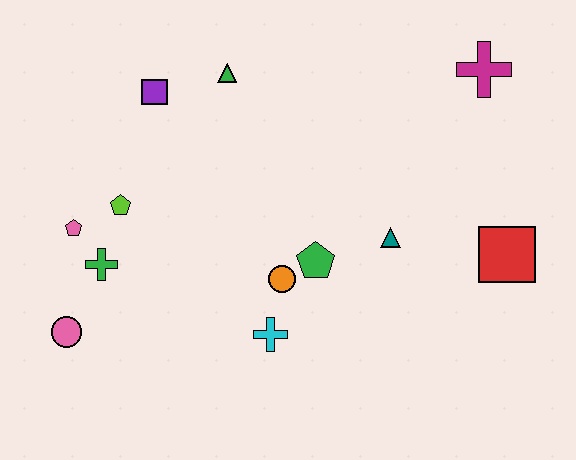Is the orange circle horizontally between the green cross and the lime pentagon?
No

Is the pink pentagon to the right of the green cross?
No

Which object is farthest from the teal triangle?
The pink circle is farthest from the teal triangle.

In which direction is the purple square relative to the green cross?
The purple square is above the green cross.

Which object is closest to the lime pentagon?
The pink pentagon is closest to the lime pentagon.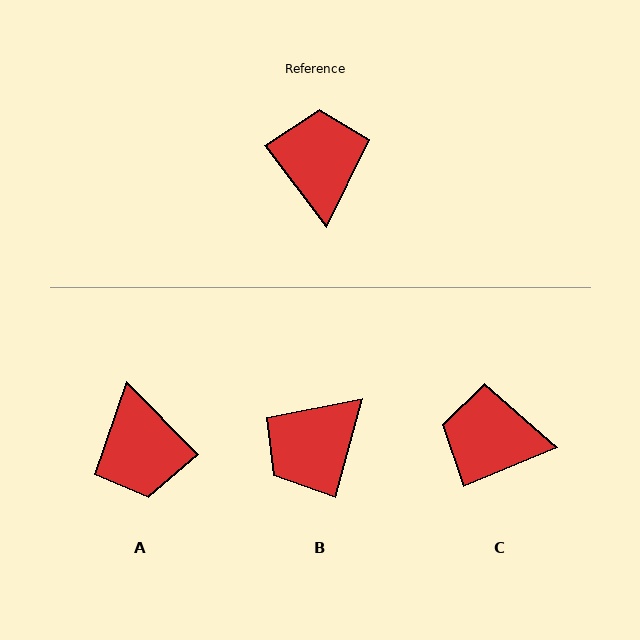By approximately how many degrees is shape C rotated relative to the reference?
Approximately 75 degrees counter-clockwise.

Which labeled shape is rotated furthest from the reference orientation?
A, about 173 degrees away.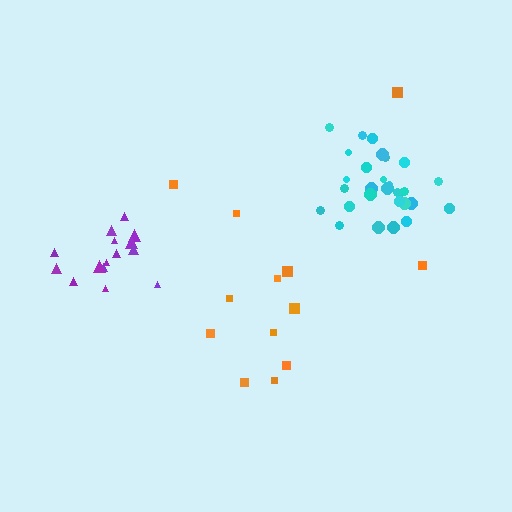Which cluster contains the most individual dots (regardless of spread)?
Cyan (29).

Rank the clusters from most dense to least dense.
cyan, purple, orange.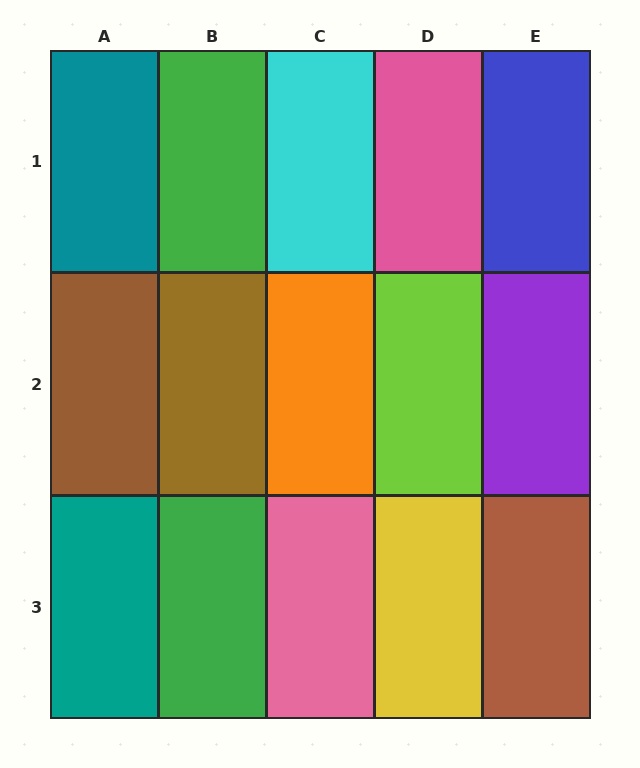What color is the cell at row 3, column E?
Brown.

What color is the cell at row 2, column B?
Brown.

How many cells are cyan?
1 cell is cyan.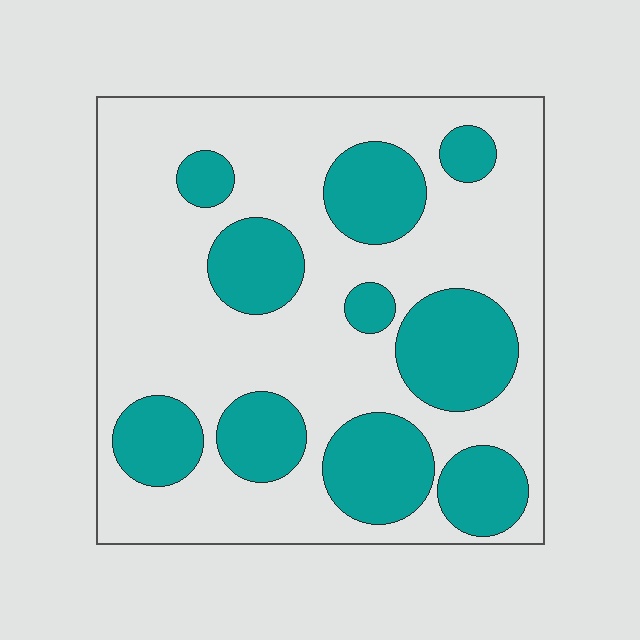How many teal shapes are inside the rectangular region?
10.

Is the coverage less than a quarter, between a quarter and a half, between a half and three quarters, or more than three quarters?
Between a quarter and a half.